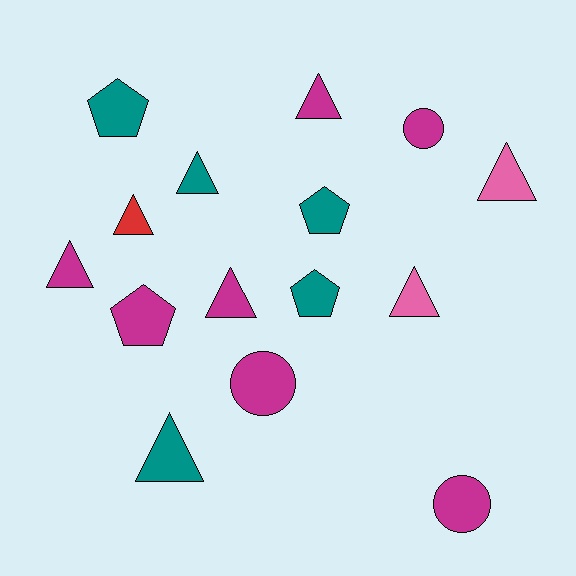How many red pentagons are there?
There are no red pentagons.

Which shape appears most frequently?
Triangle, with 8 objects.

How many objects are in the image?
There are 15 objects.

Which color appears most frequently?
Magenta, with 7 objects.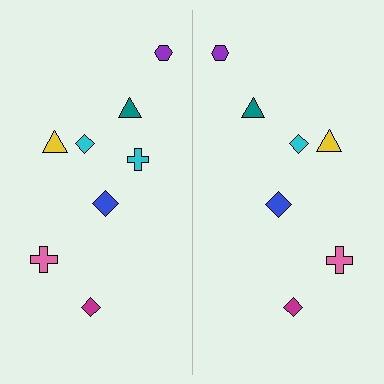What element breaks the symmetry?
A cyan cross is missing from the right side.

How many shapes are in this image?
There are 15 shapes in this image.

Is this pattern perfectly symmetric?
No, the pattern is not perfectly symmetric. A cyan cross is missing from the right side.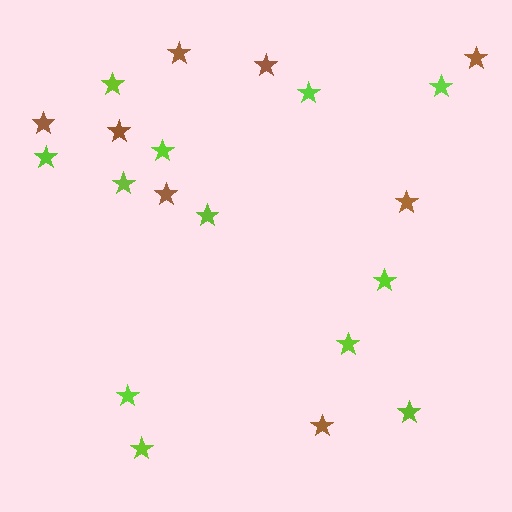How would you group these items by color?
There are 2 groups: one group of lime stars (12) and one group of brown stars (8).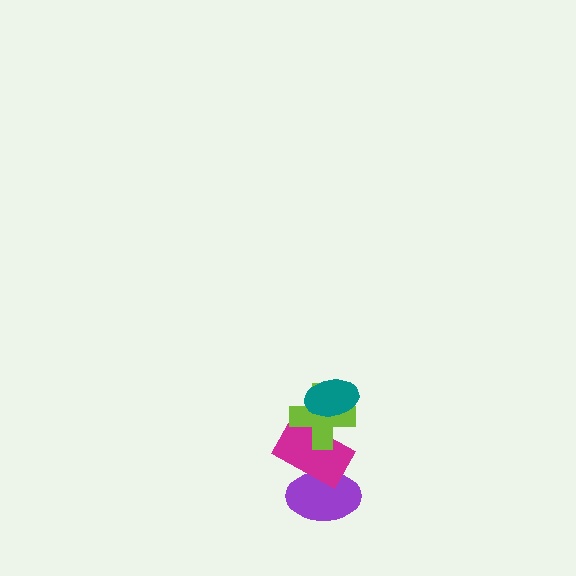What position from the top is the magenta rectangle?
The magenta rectangle is 3rd from the top.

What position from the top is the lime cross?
The lime cross is 2nd from the top.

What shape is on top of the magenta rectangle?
The lime cross is on top of the magenta rectangle.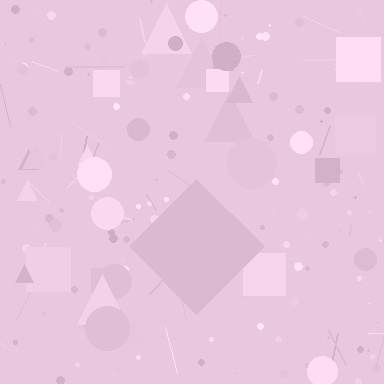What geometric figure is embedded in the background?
A diamond is embedded in the background.